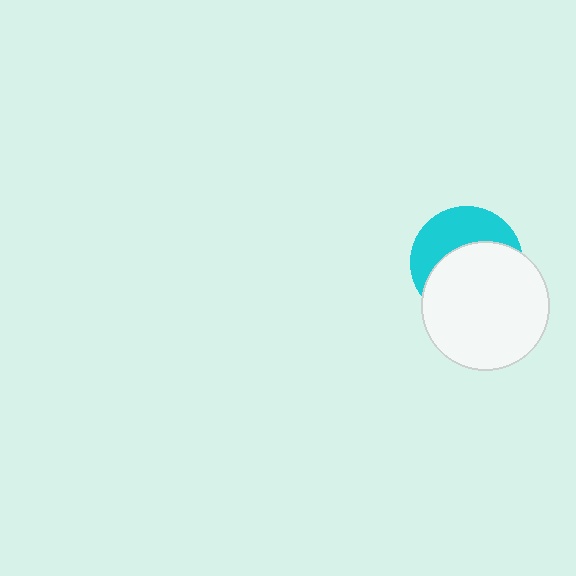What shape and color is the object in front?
The object in front is a white circle.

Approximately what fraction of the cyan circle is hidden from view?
Roughly 59% of the cyan circle is hidden behind the white circle.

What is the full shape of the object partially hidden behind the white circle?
The partially hidden object is a cyan circle.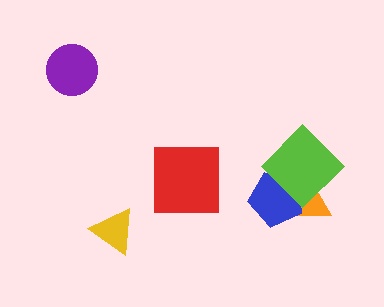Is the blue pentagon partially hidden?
Yes, it is partially covered by another shape.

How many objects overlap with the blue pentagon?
2 objects overlap with the blue pentagon.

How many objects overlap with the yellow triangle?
0 objects overlap with the yellow triangle.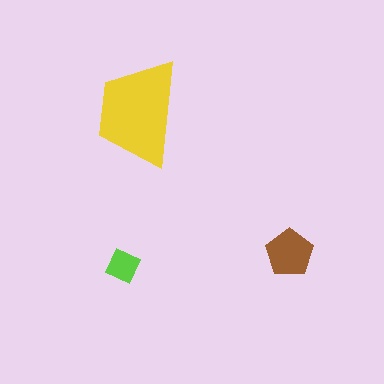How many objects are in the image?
There are 3 objects in the image.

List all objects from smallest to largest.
The lime diamond, the brown pentagon, the yellow trapezoid.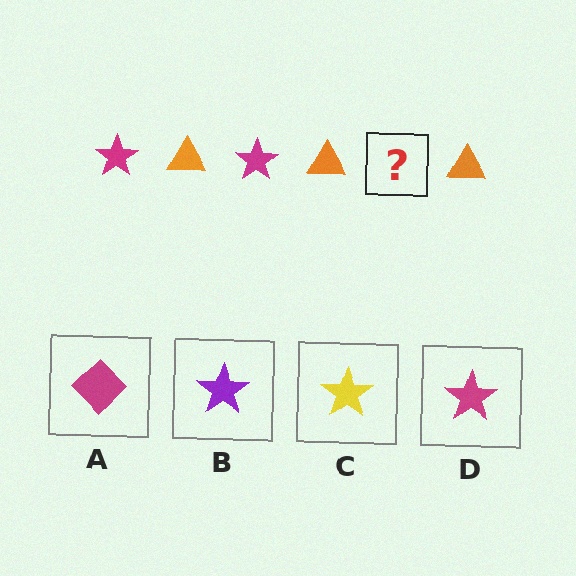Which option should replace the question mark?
Option D.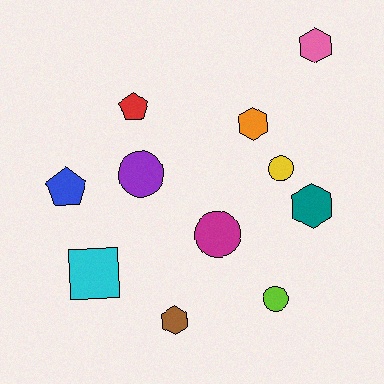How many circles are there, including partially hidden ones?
There are 4 circles.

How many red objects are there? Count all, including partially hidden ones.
There is 1 red object.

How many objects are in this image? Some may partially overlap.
There are 11 objects.